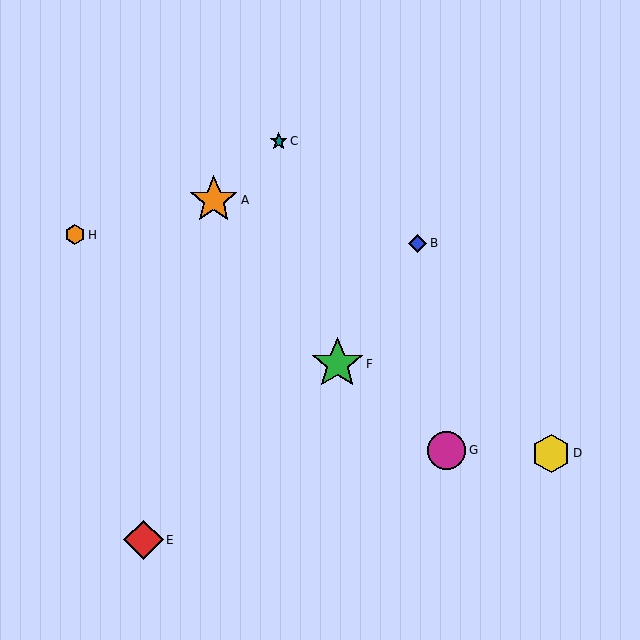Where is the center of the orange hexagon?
The center of the orange hexagon is at (75, 235).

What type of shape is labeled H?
Shape H is an orange hexagon.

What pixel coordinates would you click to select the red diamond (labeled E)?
Click at (143, 540) to select the red diamond E.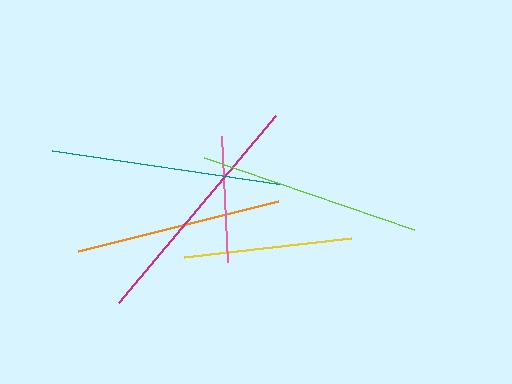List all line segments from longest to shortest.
From longest to shortest: magenta, teal, lime, orange, yellow, pink.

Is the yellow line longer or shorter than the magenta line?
The magenta line is longer than the yellow line.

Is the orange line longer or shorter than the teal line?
The teal line is longer than the orange line.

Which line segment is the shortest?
The pink line is the shortest at approximately 126 pixels.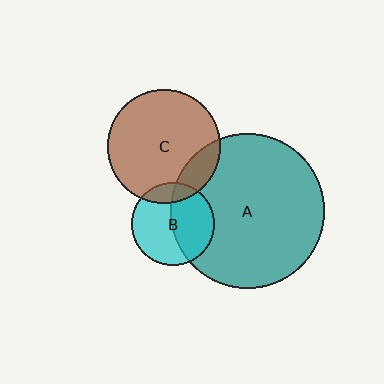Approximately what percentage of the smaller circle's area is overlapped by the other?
Approximately 45%.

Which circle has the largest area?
Circle A (teal).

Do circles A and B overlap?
Yes.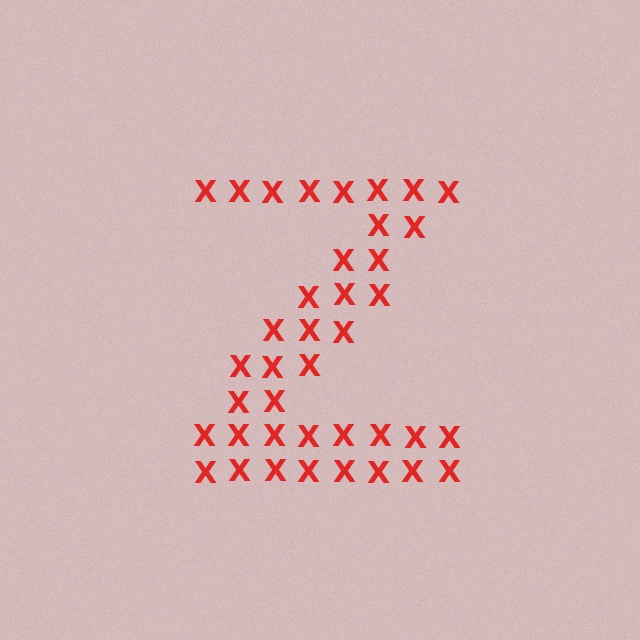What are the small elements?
The small elements are letter X's.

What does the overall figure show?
The overall figure shows the letter Z.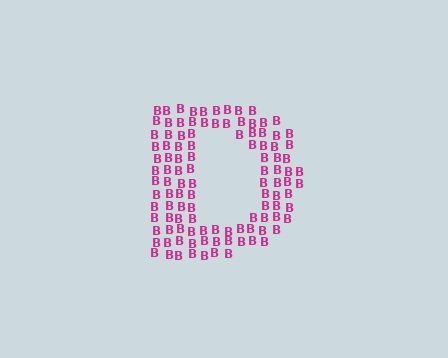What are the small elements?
The small elements are letter B's.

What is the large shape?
The large shape is the letter D.